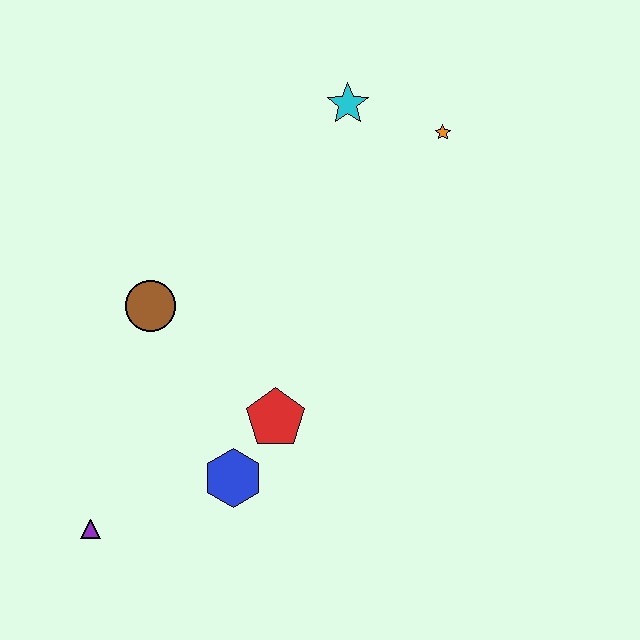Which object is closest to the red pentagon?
The blue hexagon is closest to the red pentagon.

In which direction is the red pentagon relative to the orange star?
The red pentagon is below the orange star.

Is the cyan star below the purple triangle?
No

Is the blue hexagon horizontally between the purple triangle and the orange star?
Yes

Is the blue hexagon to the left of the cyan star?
Yes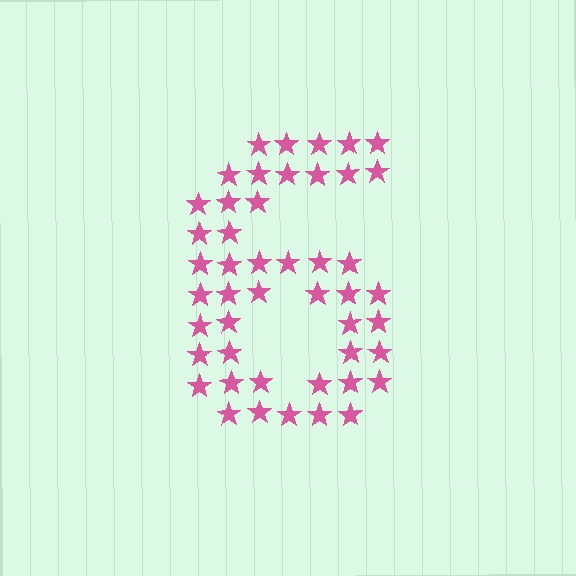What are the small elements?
The small elements are stars.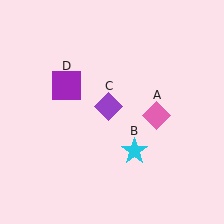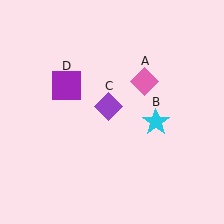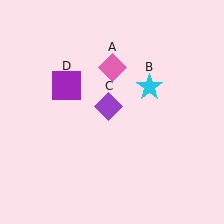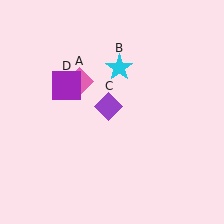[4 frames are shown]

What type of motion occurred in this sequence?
The pink diamond (object A), cyan star (object B) rotated counterclockwise around the center of the scene.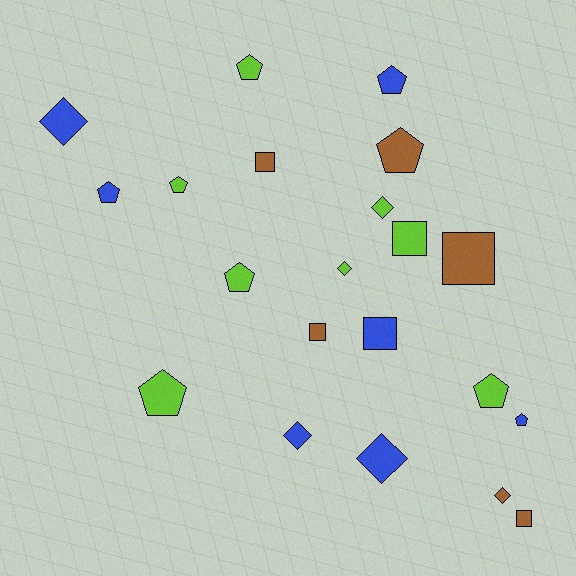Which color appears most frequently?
Lime, with 8 objects.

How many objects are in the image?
There are 21 objects.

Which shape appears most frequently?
Pentagon, with 9 objects.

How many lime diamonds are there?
There are 2 lime diamonds.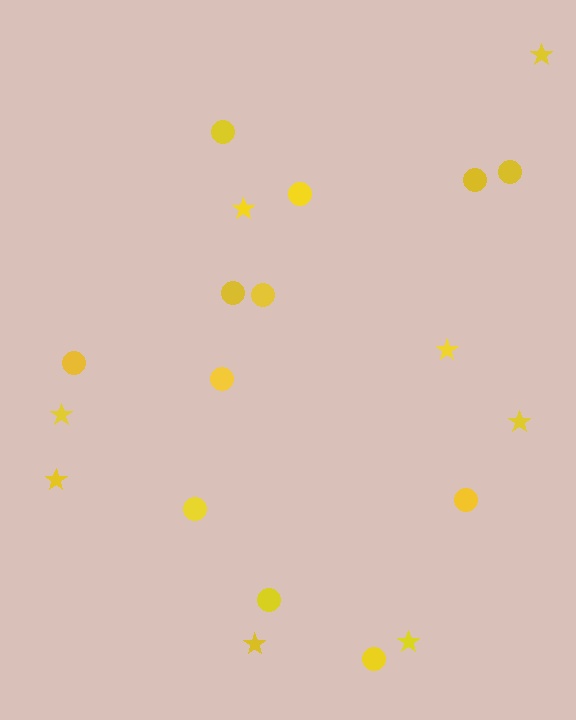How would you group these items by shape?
There are 2 groups: one group of stars (8) and one group of circles (12).